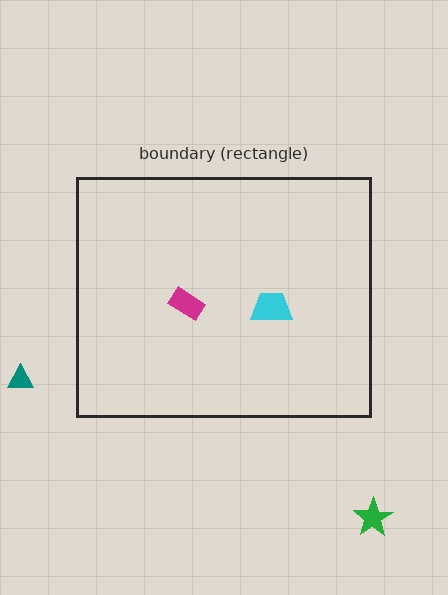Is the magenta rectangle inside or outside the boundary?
Inside.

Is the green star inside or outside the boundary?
Outside.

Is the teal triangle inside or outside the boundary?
Outside.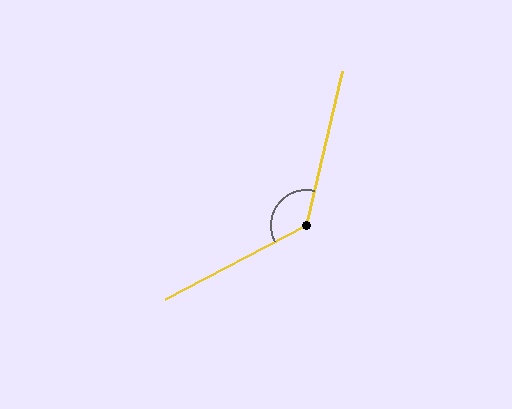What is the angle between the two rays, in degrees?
Approximately 131 degrees.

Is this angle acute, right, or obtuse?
It is obtuse.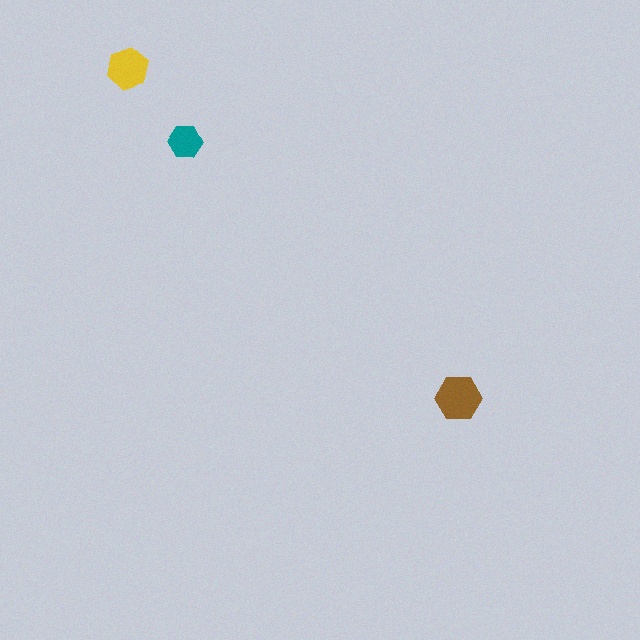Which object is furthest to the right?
The brown hexagon is rightmost.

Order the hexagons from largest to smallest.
the brown one, the yellow one, the teal one.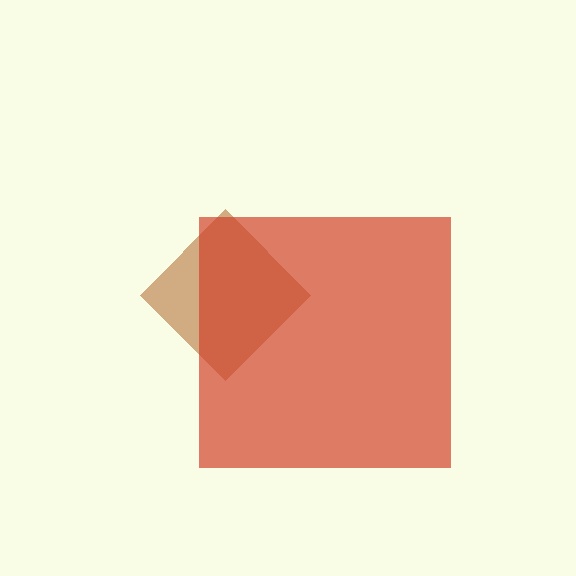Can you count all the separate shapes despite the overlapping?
Yes, there are 2 separate shapes.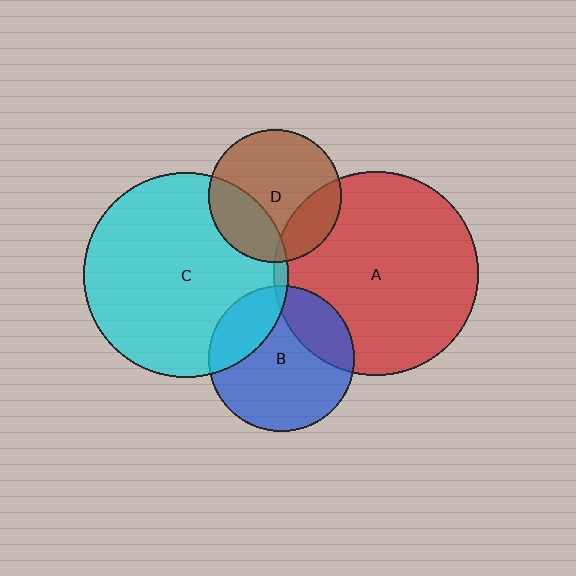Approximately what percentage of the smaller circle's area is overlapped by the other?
Approximately 25%.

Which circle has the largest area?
Circle A (red).